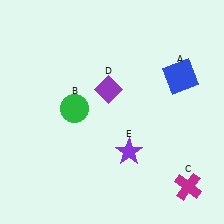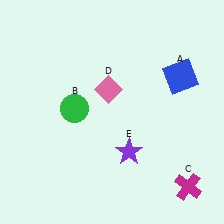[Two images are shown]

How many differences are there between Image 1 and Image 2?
There is 1 difference between the two images.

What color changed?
The diamond (D) changed from purple in Image 1 to pink in Image 2.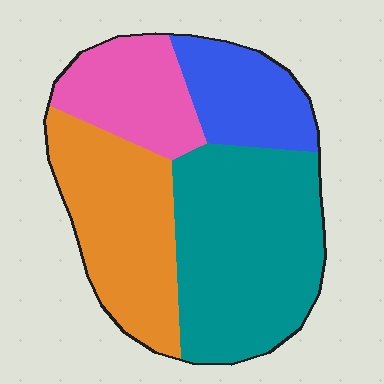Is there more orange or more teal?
Teal.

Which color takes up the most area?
Teal, at roughly 40%.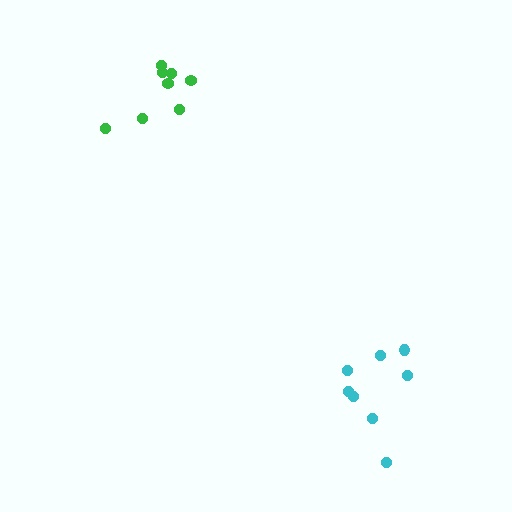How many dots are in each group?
Group 1: 8 dots, Group 2: 8 dots (16 total).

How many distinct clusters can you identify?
There are 2 distinct clusters.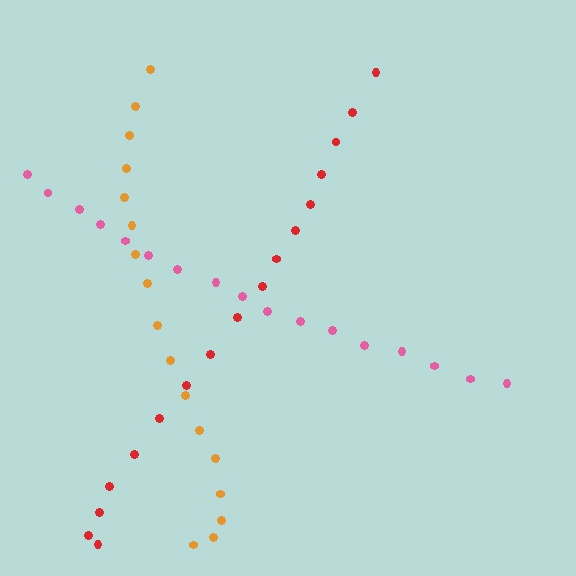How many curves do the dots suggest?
There are 3 distinct paths.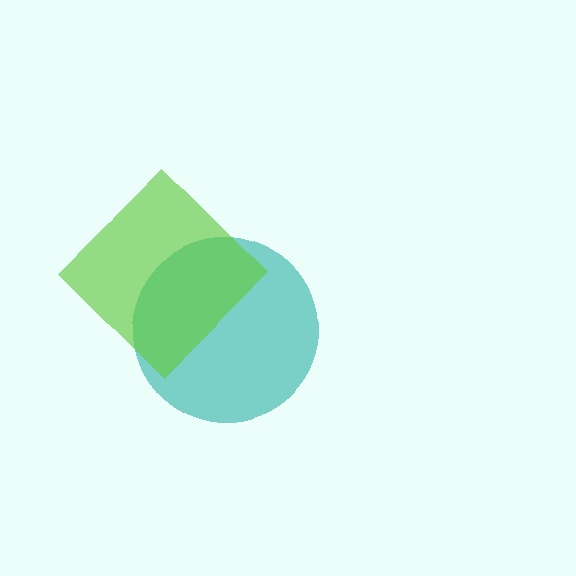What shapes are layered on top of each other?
The layered shapes are: a teal circle, a lime diamond.